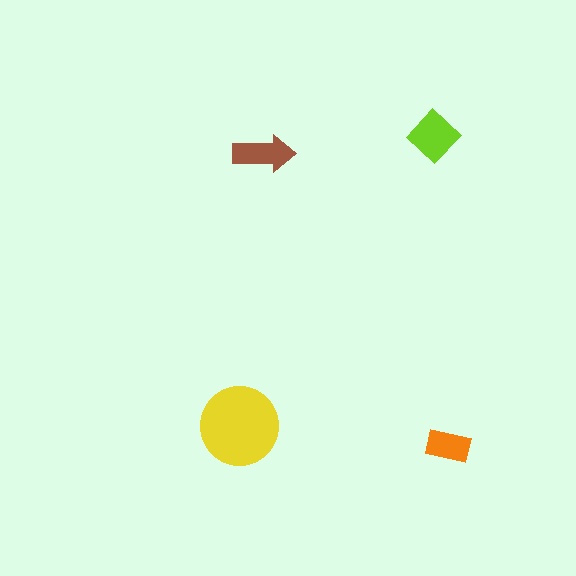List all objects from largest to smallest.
The yellow circle, the lime diamond, the brown arrow, the orange rectangle.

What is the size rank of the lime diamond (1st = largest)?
2nd.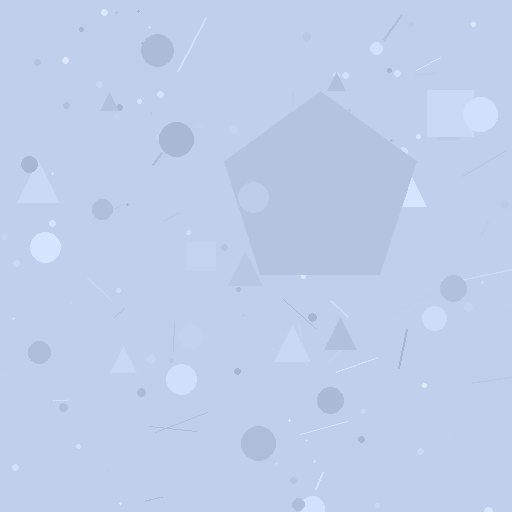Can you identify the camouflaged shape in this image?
The camouflaged shape is a pentagon.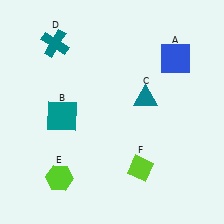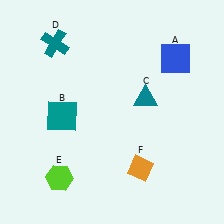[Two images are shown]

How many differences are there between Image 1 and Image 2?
There is 1 difference between the two images.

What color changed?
The diamond (F) changed from lime in Image 1 to orange in Image 2.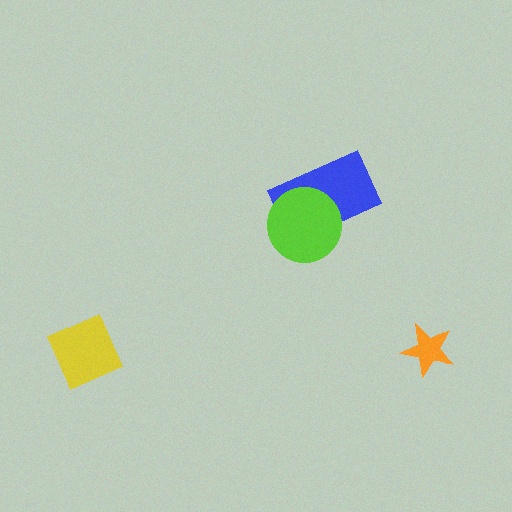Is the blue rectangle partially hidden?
Yes, it is partially covered by another shape.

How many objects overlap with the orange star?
0 objects overlap with the orange star.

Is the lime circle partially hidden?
No, no other shape covers it.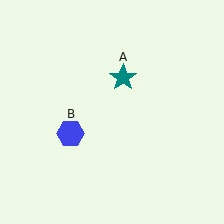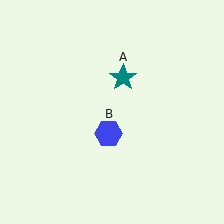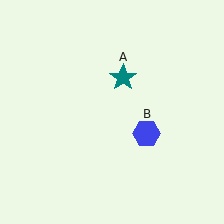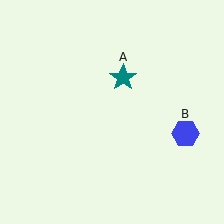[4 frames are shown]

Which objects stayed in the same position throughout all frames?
Teal star (object A) remained stationary.